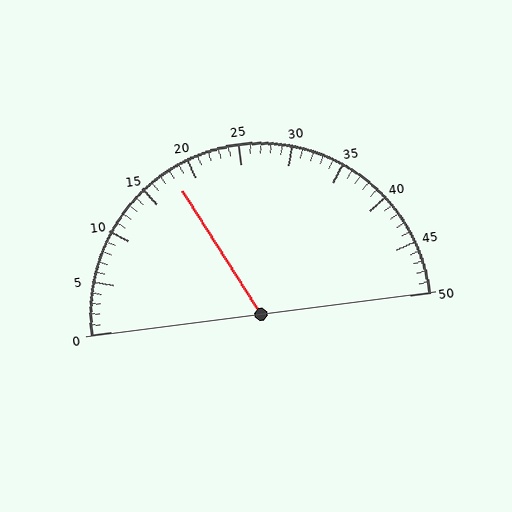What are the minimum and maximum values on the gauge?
The gauge ranges from 0 to 50.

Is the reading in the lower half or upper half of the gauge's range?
The reading is in the lower half of the range (0 to 50).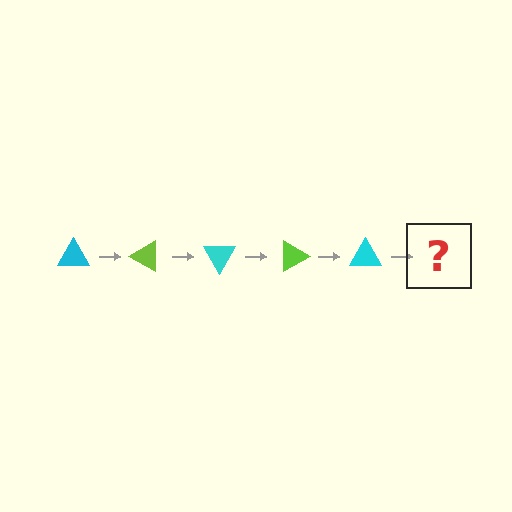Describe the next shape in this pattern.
It should be a lime triangle, rotated 150 degrees from the start.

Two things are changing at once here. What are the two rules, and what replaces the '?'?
The two rules are that it rotates 30 degrees each step and the color cycles through cyan and lime. The '?' should be a lime triangle, rotated 150 degrees from the start.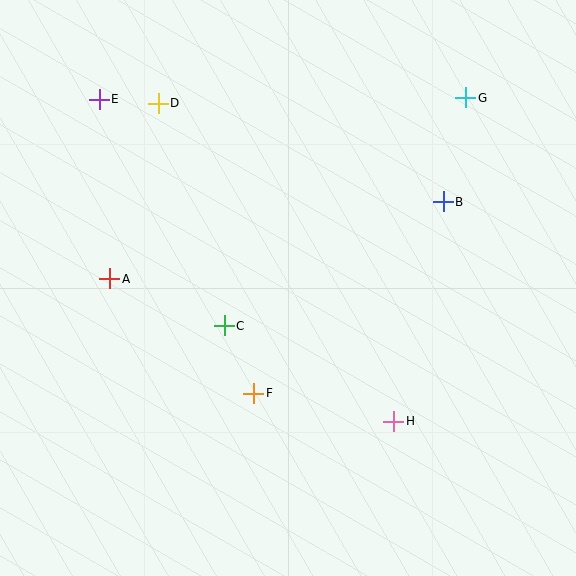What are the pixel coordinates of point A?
Point A is at (110, 279).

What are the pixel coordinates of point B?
Point B is at (443, 202).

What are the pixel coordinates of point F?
Point F is at (254, 393).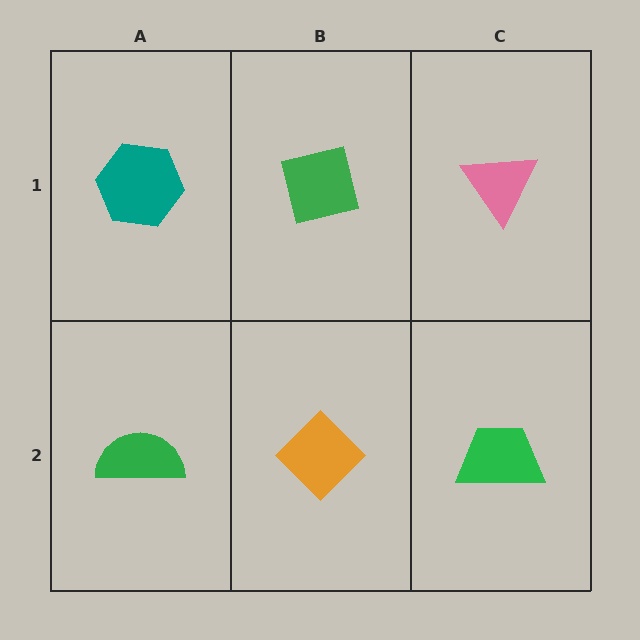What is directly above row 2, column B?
A green square.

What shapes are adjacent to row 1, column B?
An orange diamond (row 2, column B), a teal hexagon (row 1, column A), a pink triangle (row 1, column C).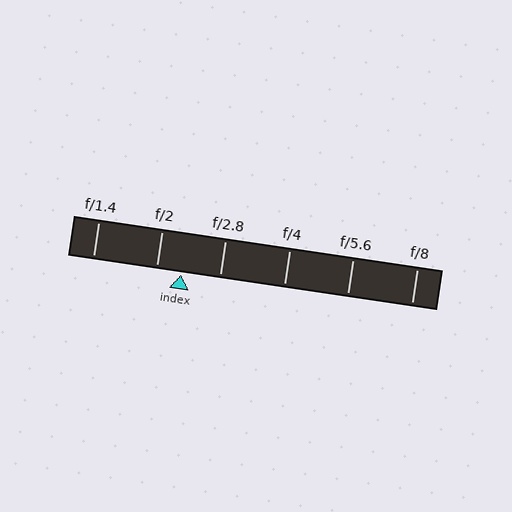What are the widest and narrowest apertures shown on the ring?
The widest aperture shown is f/1.4 and the narrowest is f/8.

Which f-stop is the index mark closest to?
The index mark is closest to f/2.